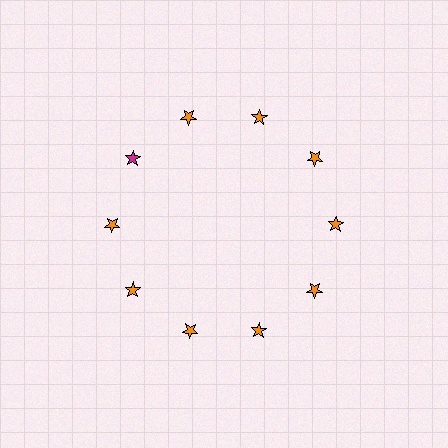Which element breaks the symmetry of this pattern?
The magenta star at roughly the 10 o'clock position breaks the symmetry. All other shapes are orange stars.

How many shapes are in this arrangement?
There are 10 shapes arranged in a ring pattern.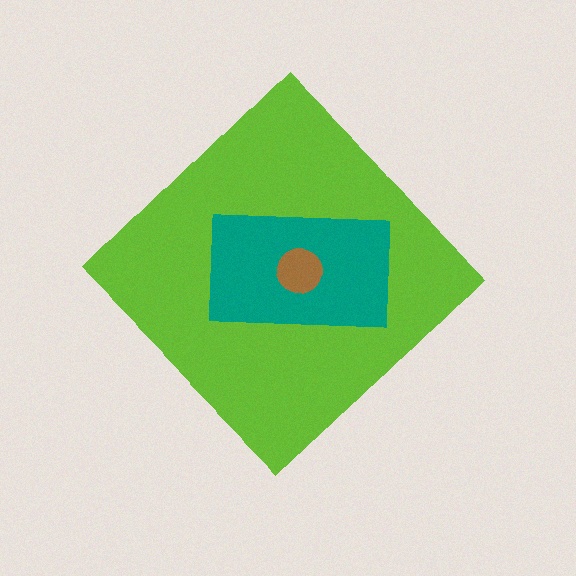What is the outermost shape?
The lime diamond.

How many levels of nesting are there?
3.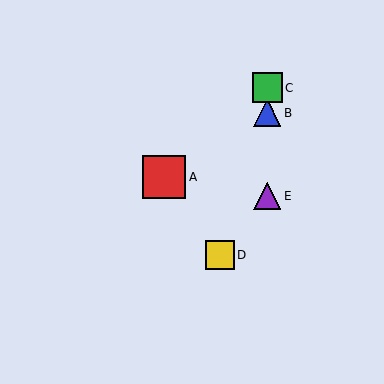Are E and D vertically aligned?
No, E is at x≈267 and D is at x≈220.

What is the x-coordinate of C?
Object C is at x≈267.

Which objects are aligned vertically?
Objects B, C, E are aligned vertically.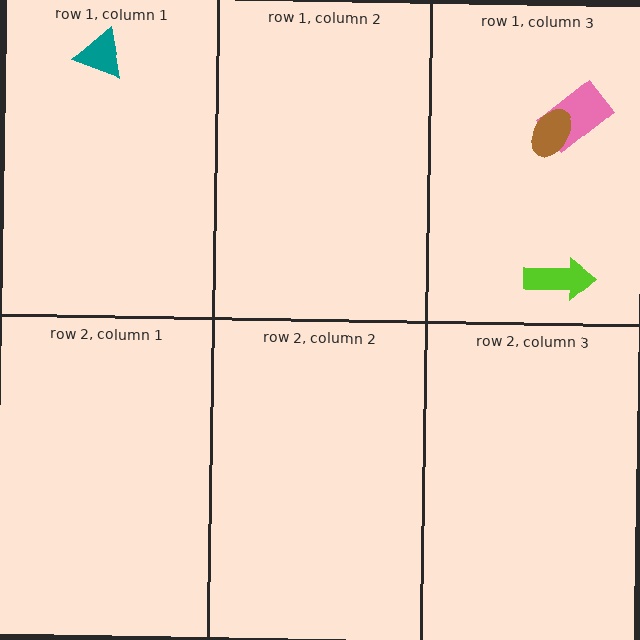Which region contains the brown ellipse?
The row 1, column 3 region.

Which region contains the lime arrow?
The row 1, column 3 region.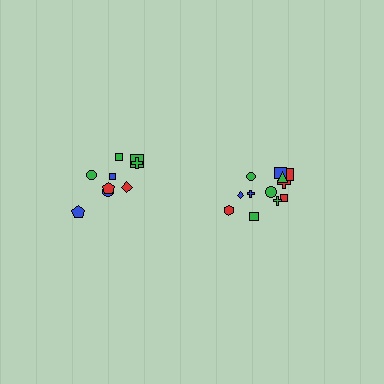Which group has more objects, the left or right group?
The right group.